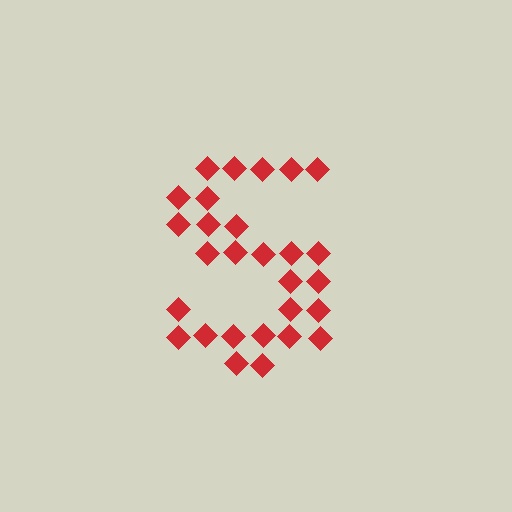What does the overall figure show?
The overall figure shows the letter S.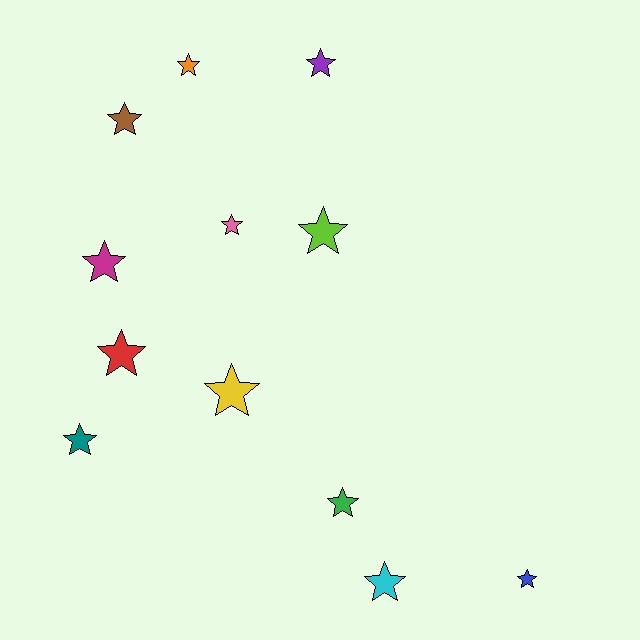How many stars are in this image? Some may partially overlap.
There are 12 stars.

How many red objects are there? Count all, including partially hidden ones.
There is 1 red object.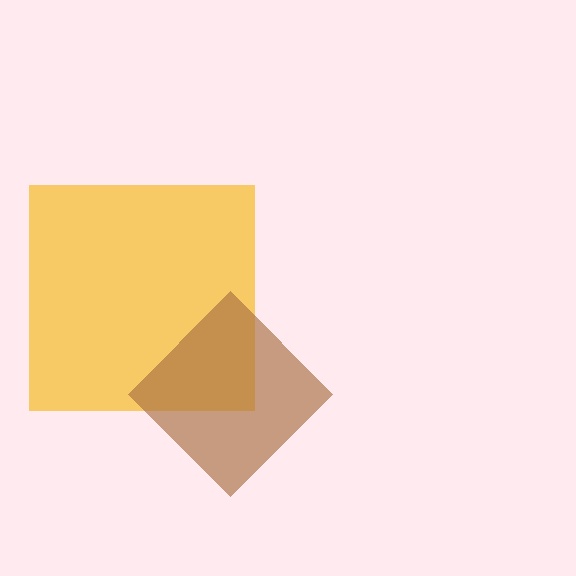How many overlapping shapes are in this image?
There are 2 overlapping shapes in the image.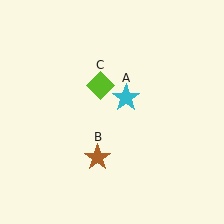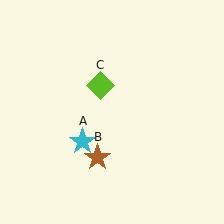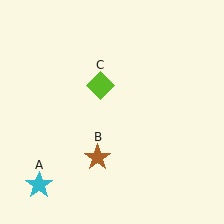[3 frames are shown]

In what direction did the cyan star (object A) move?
The cyan star (object A) moved down and to the left.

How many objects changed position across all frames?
1 object changed position: cyan star (object A).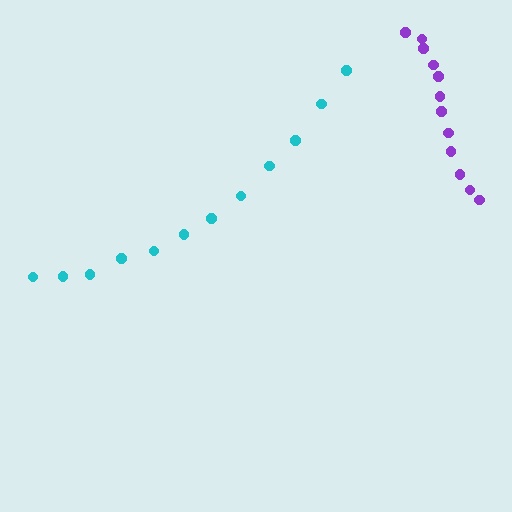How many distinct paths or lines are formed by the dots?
There are 2 distinct paths.